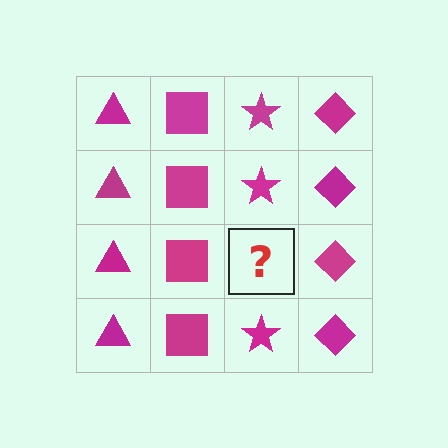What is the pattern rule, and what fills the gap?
The rule is that each column has a consistent shape. The gap should be filled with a magenta star.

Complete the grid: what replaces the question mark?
The question mark should be replaced with a magenta star.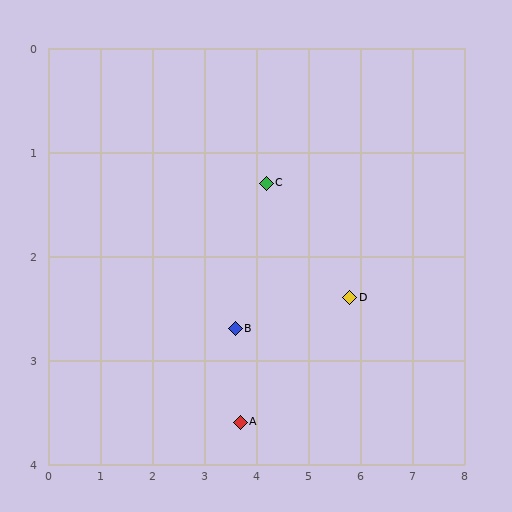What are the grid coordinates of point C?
Point C is at approximately (4.2, 1.3).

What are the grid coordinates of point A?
Point A is at approximately (3.7, 3.6).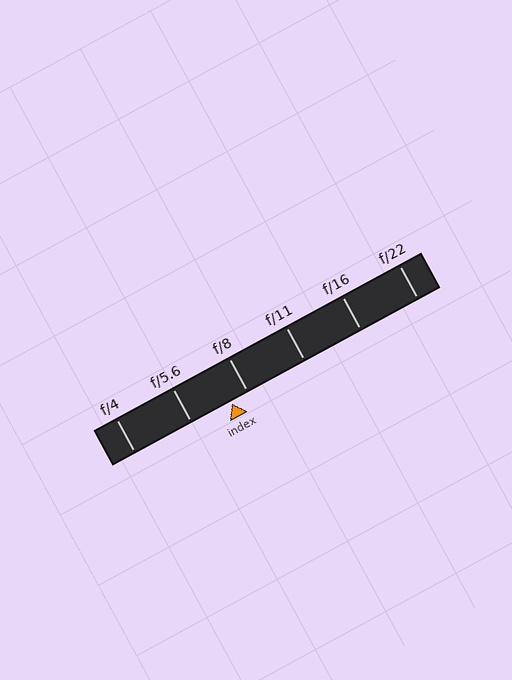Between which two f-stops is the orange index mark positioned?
The index mark is between f/5.6 and f/8.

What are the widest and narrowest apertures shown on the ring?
The widest aperture shown is f/4 and the narrowest is f/22.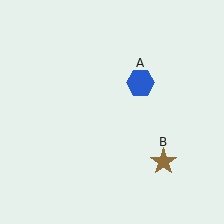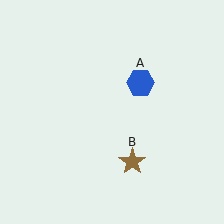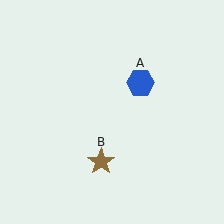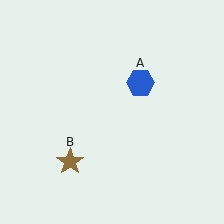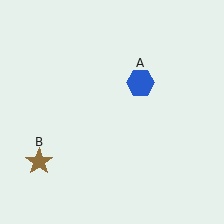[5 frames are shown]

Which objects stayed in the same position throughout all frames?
Blue hexagon (object A) remained stationary.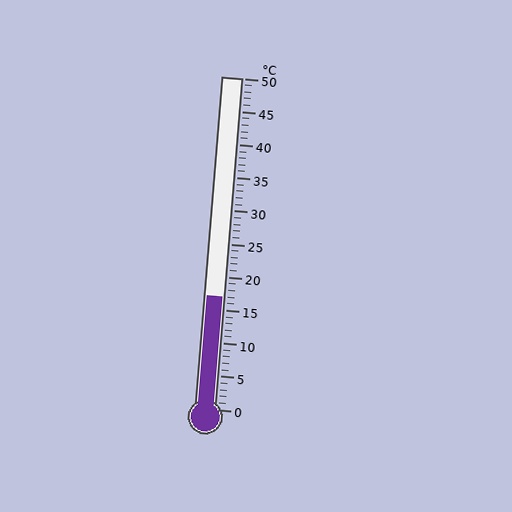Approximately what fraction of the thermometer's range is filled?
The thermometer is filled to approximately 35% of its range.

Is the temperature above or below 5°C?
The temperature is above 5°C.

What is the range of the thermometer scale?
The thermometer scale ranges from 0°C to 50°C.